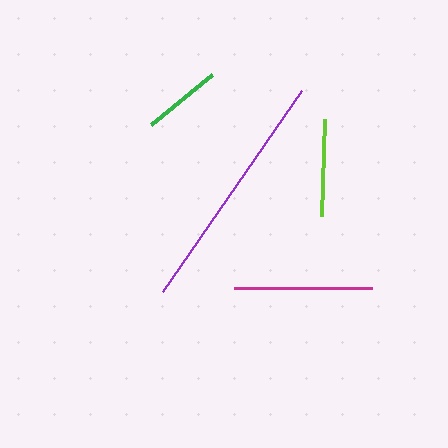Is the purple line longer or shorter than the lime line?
The purple line is longer than the lime line.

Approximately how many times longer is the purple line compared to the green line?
The purple line is approximately 3.1 times the length of the green line.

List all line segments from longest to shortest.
From longest to shortest: purple, magenta, lime, green.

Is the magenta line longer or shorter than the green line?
The magenta line is longer than the green line.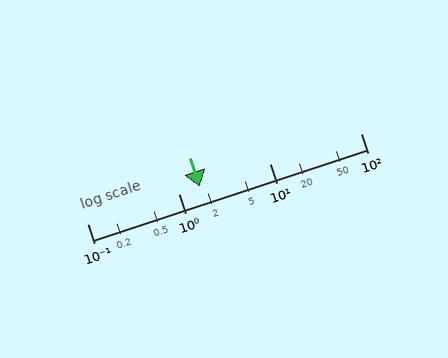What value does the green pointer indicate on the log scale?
The pointer indicates approximately 1.7.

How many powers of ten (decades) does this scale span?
The scale spans 3 decades, from 0.1 to 100.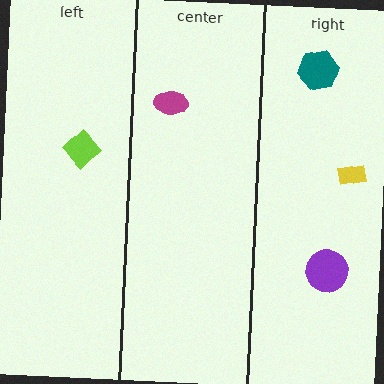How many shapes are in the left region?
1.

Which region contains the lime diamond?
The left region.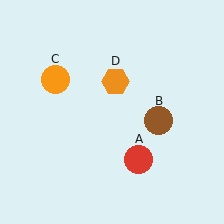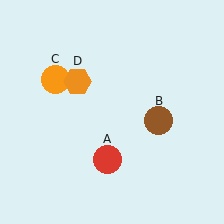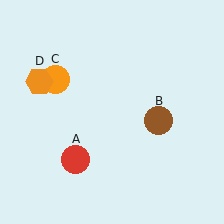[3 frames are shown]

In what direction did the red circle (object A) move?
The red circle (object A) moved left.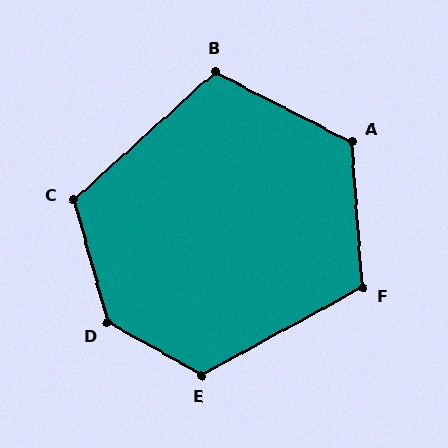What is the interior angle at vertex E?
Approximately 122 degrees (obtuse).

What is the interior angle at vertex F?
Approximately 115 degrees (obtuse).